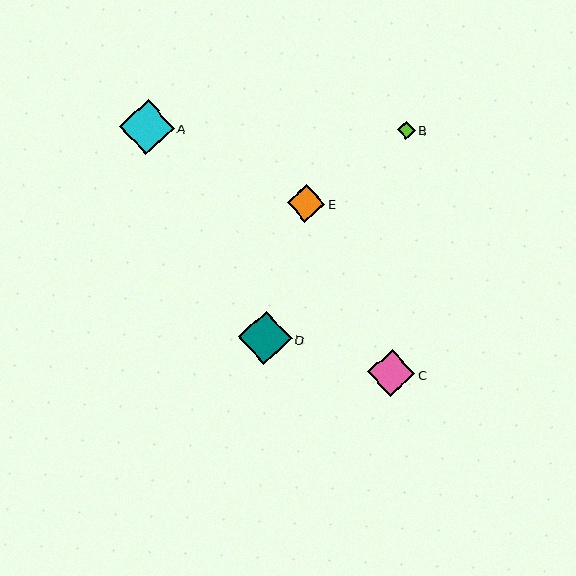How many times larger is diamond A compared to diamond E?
Diamond A is approximately 1.4 times the size of diamond E.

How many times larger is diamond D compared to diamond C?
Diamond D is approximately 1.1 times the size of diamond C.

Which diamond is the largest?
Diamond A is the largest with a size of approximately 54 pixels.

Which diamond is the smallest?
Diamond B is the smallest with a size of approximately 18 pixels.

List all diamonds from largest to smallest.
From largest to smallest: A, D, C, E, B.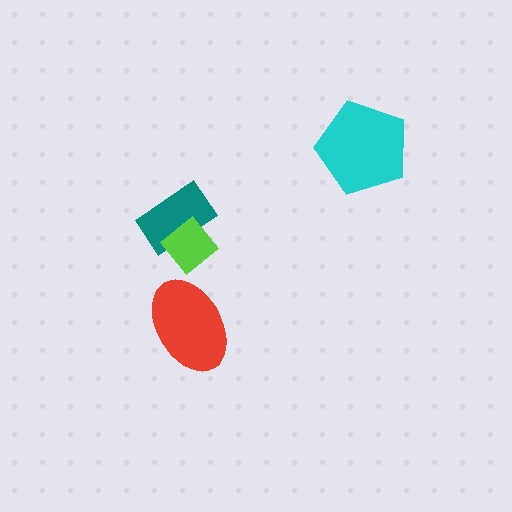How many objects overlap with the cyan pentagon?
0 objects overlap with the cyan pentagon.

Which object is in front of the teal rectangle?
The lime diamond is in front of the teal rectangle.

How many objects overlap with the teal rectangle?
1 object overlaps with the teal rectangle.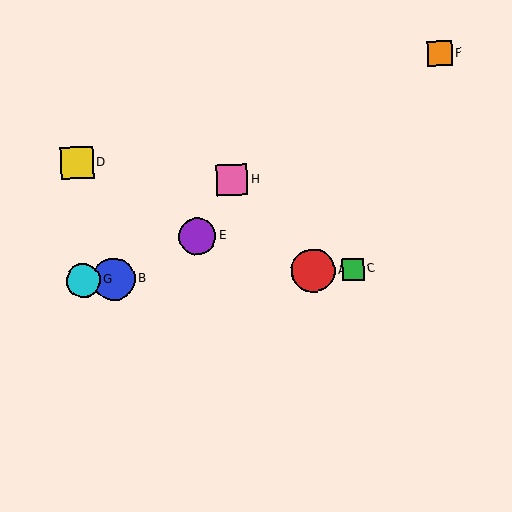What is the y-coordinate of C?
Object C is at y≈269.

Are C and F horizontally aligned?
No, C is at y≈269 and F is at y≈53.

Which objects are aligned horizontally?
Objects A, B, C, G are aligned horizontally.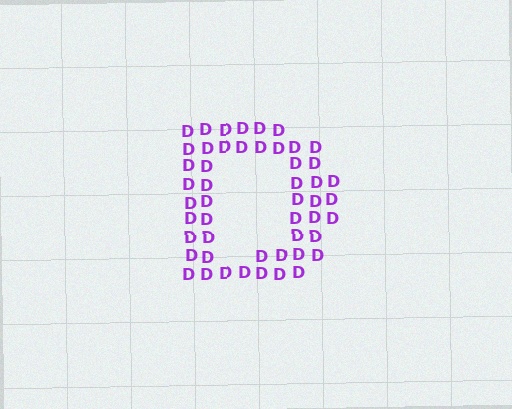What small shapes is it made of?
It is made of small letter D's.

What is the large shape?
The large shape is the letter D.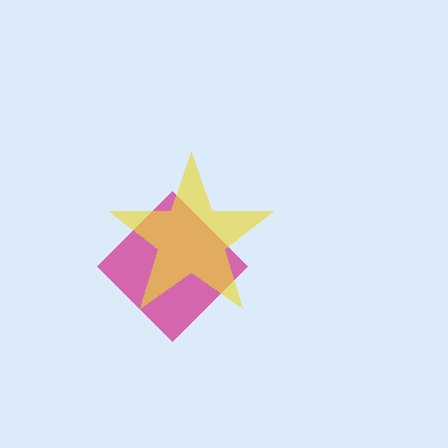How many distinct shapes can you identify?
There are 2 distinct shapes: a magenta diamond, a yellow star.